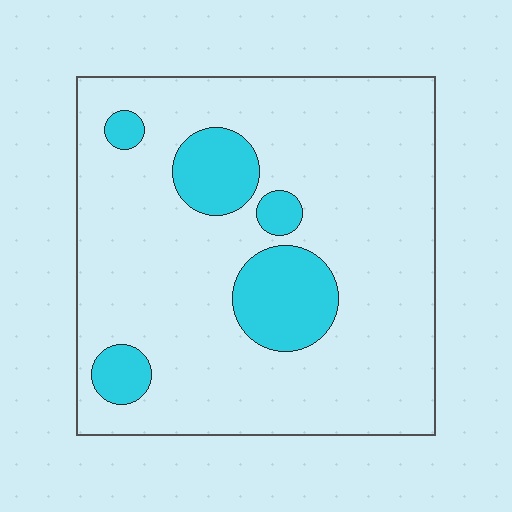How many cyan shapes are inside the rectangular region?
5.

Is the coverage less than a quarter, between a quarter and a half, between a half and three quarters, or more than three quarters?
Less than a quarter.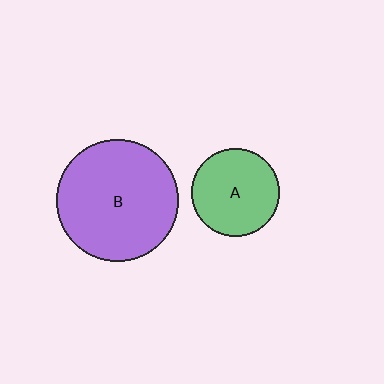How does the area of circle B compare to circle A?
Approximately 1.9 times.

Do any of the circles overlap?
No, none of the circles overlap.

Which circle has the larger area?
Circle B (purple).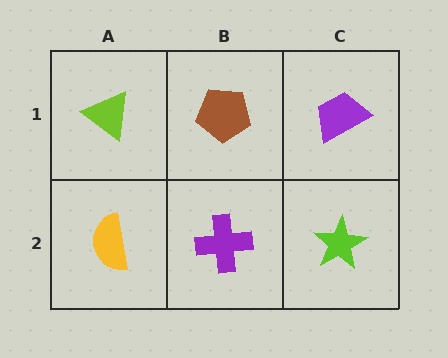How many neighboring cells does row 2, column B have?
3.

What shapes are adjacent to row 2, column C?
A purple trapezoid (row 1, column C), a purple cross (row 2, column B).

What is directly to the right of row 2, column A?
A purple cross.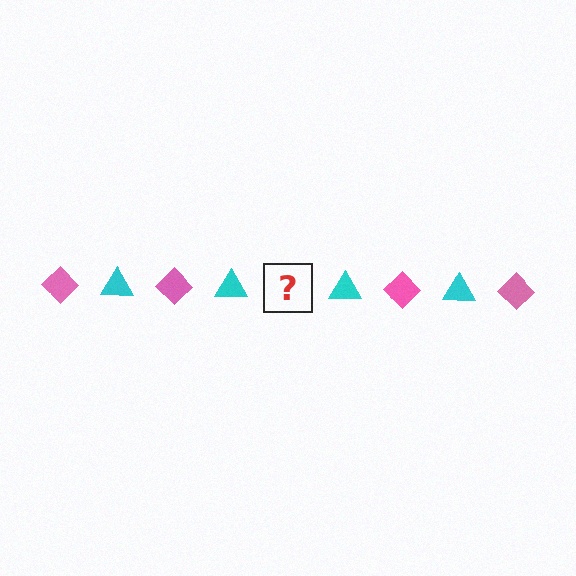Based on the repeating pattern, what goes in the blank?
The blank should be a pink diamond.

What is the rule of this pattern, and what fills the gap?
The rule is that the pattern alternates between pink diamond and cyan triangle. The gap should be filled with a pink diamond.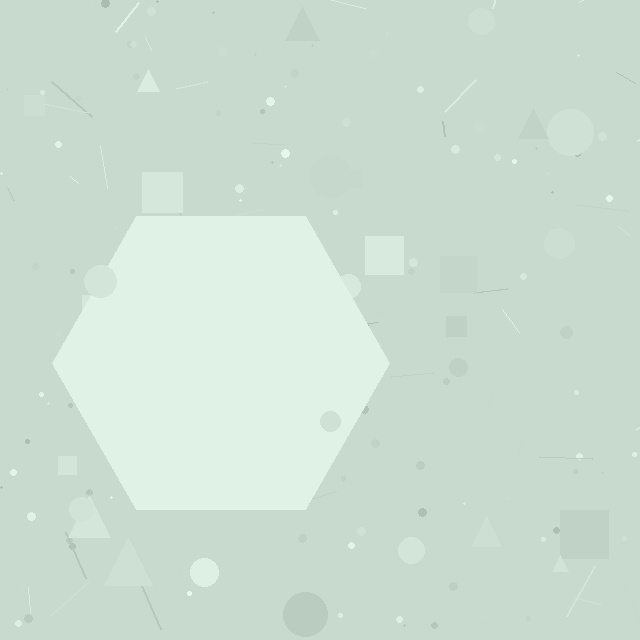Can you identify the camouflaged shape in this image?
The camouflaged shape is a hexagon.